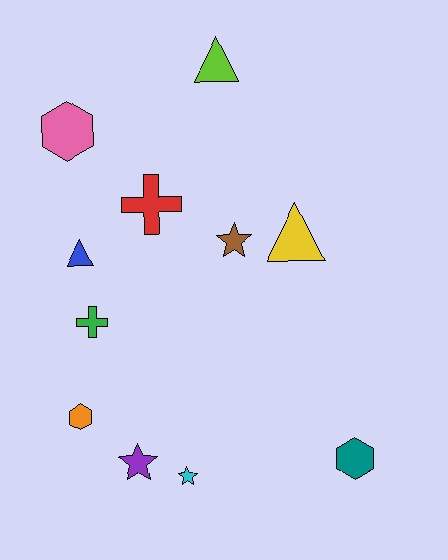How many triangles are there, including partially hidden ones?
There are 3 triangles.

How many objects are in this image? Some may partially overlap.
There are 11 objects.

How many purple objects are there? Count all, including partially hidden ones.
There is 1 purple object.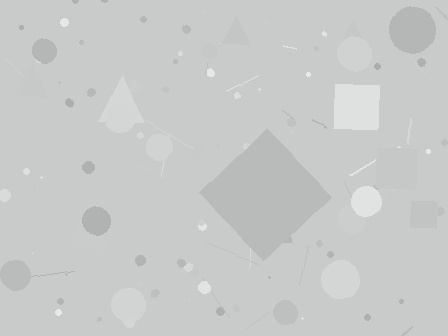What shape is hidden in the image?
A diamond is hidden in the image.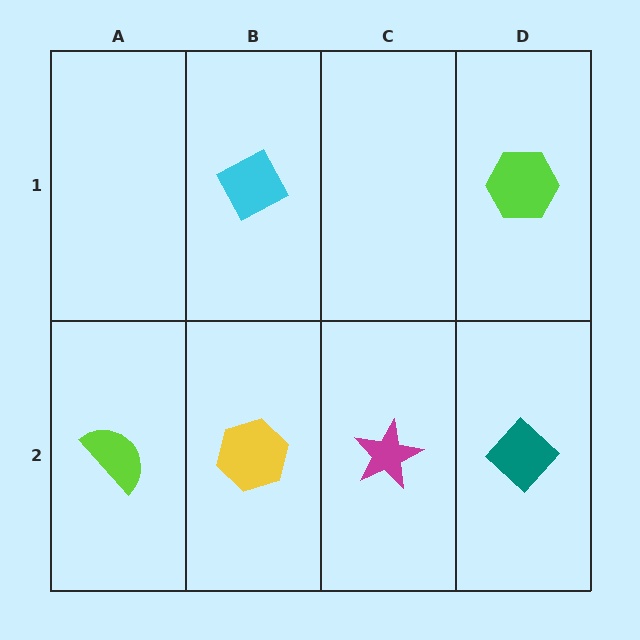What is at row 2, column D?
A teal diamond.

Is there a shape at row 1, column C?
No, that cell is empty.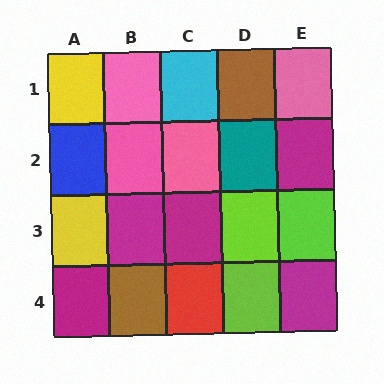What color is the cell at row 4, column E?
Magenta.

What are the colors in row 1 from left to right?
Yellow, pink, cyan, brown, pink.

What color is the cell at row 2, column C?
Pink.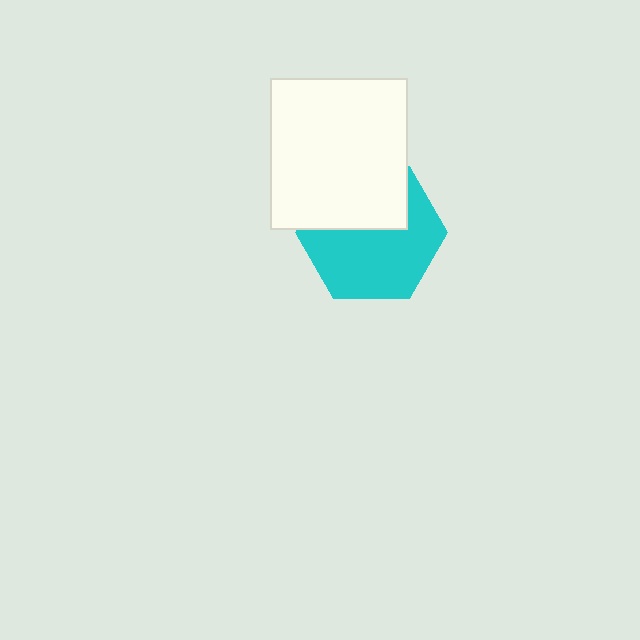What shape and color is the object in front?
The object in front is a white rectangle.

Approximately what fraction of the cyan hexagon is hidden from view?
Roughly 39% of the cyan hexagon is hidden behind the white rectangle.